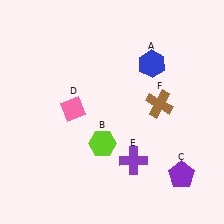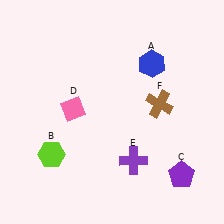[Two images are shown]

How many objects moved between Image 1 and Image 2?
1 object moved between the two images.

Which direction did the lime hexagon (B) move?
The lime hexagon (B) moved left.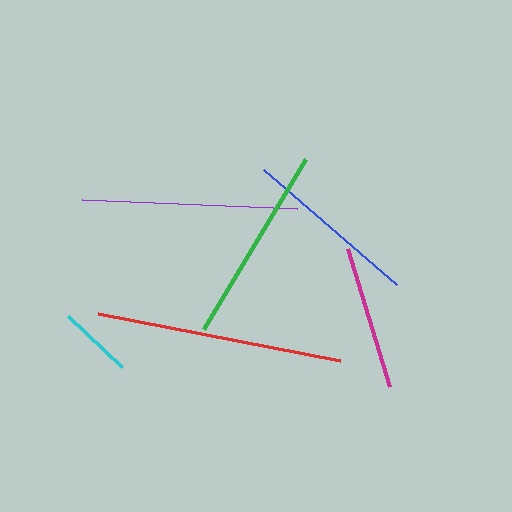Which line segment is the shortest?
The cyan line is the shortest at approximately 74 pixels.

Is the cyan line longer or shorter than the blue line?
The blue line is longer than the cyan line.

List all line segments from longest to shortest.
From longest to shortest: red, purple, green, blue, magenta, cyan.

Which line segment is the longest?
The red line is the longest at approximately 246 pixels.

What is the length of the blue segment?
The blue segment is approximately 176 pixels long.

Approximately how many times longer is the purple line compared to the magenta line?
The purple line is approximately 1.5 times the length of the magenta line.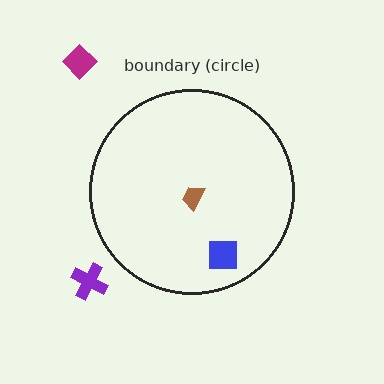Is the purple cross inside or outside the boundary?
Outside.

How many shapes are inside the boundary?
2 inside, 2 outside.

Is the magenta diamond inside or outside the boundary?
Outside.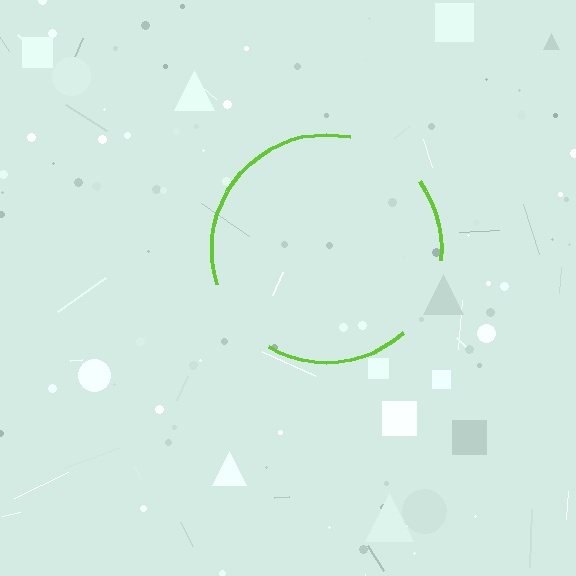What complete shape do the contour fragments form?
The contour fragments form a circle.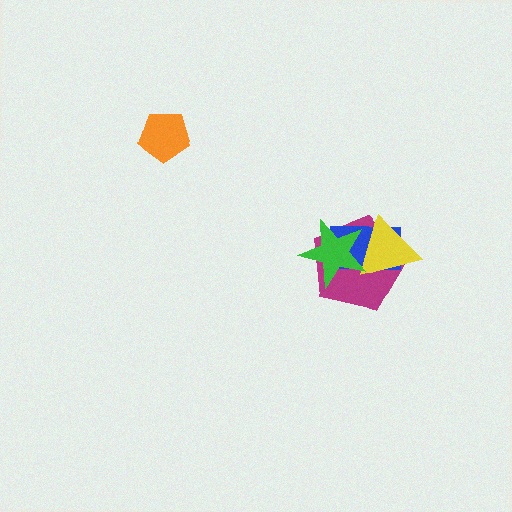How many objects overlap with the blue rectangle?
3 objects overlap with the blue rectangle.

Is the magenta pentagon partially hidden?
Yes, it is partially covered by another shape.